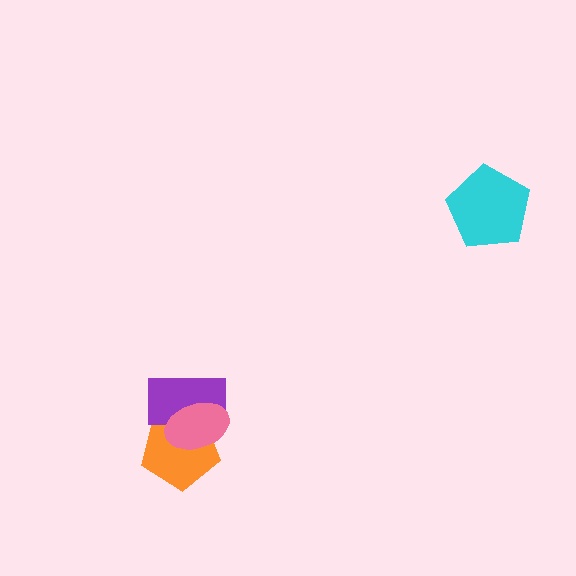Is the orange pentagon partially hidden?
Yes, it is partially covered by another shape.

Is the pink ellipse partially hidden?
No, no other shape covers it.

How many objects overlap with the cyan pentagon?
0 objects overlap with the cyan pentagon.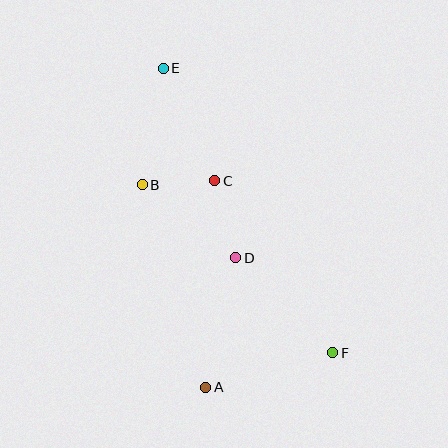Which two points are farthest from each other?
Points E and F are farthest from each other.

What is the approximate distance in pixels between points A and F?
The distance between A and F is approximately 132 pixels.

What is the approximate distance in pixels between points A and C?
The distance between A and C is approximately 206 pixels.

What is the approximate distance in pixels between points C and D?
The distance between C and D is approximately 80 pixels.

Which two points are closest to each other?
Points B and C are closest to each other.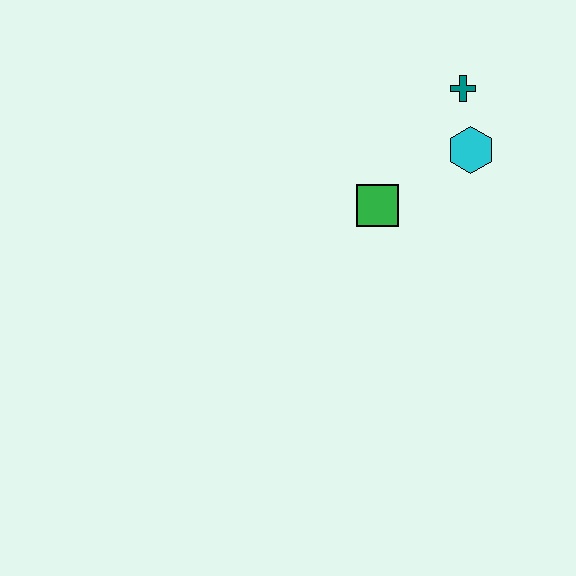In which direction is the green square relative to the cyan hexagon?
The green square is to the left of the cyan hexagon.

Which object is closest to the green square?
The cyan hexagon is closest to the green square.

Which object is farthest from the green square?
The teal cross is farthest from the green square.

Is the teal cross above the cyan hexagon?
Yes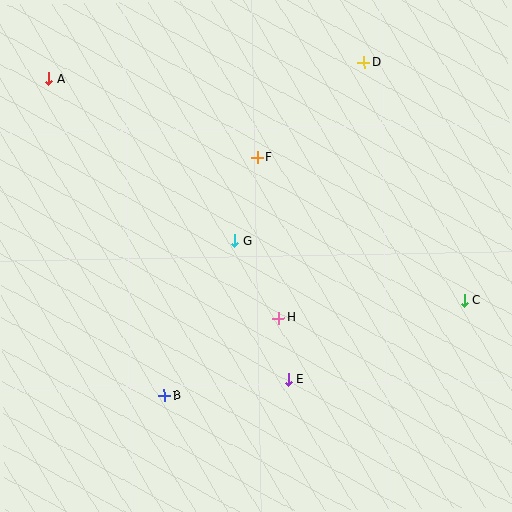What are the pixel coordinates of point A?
Point A is at (49, 78).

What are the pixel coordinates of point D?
Point D is at (364, 62).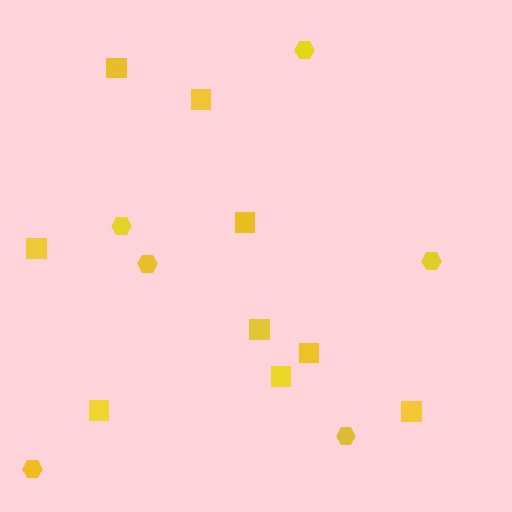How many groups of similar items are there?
There are 2 groups: one group of squares (9) and one group of hexagons (6).